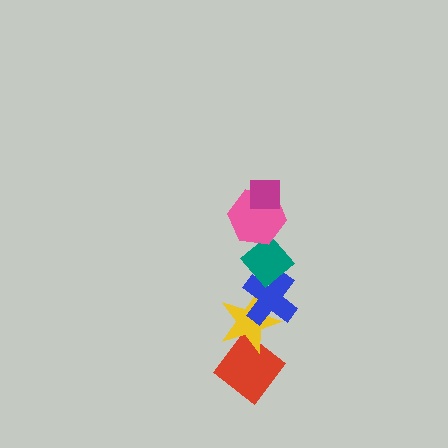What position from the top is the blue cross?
The blue cross is 4th from the top.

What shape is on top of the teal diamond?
The pink hexagon is on top of the teal diamond.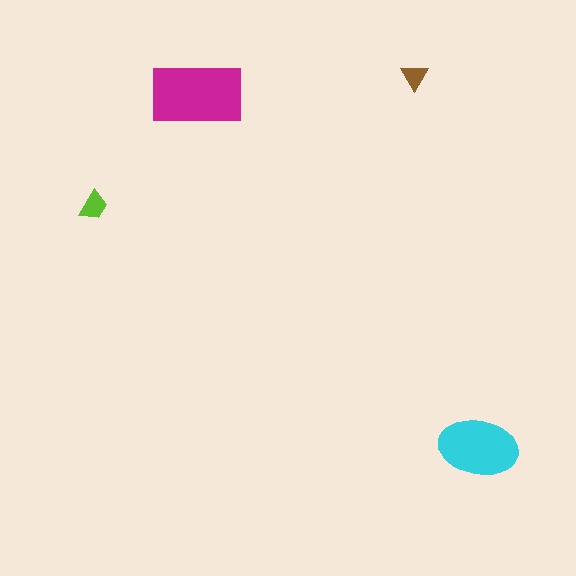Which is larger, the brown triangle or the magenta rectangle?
The magenta rectangle.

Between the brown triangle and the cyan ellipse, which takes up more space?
The cyan ellipse.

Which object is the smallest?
The brown triangle.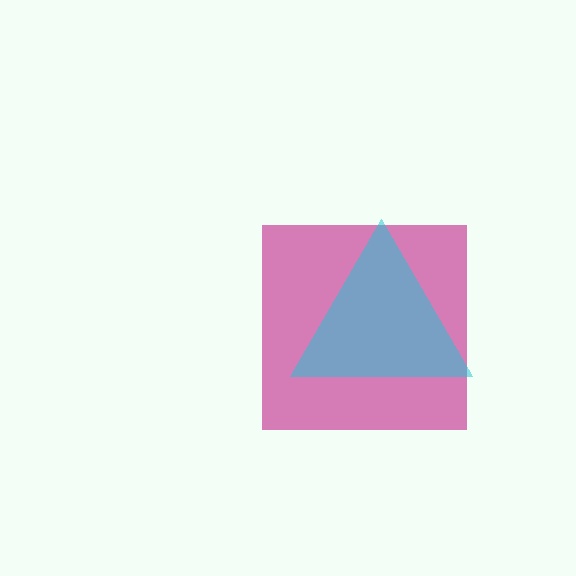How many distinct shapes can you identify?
There are 2 distinct shapes: a magenta square, a cyan triangle.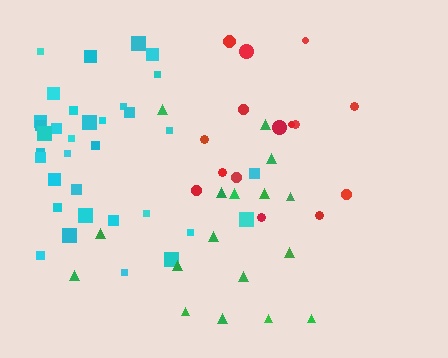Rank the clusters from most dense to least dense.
cyan, red, green.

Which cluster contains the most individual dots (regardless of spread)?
Cyan (35).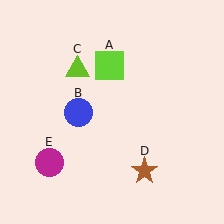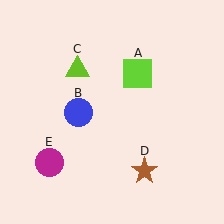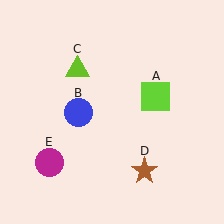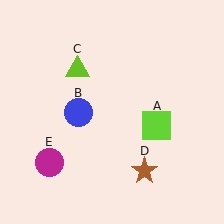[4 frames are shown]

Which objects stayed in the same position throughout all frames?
Blue circle (object B) and lime triangle (object C) and brown star (object D) and magenta circle (object E) remained stationary.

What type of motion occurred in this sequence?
The lime square (object A) rotated clockwise around the center of the scene.